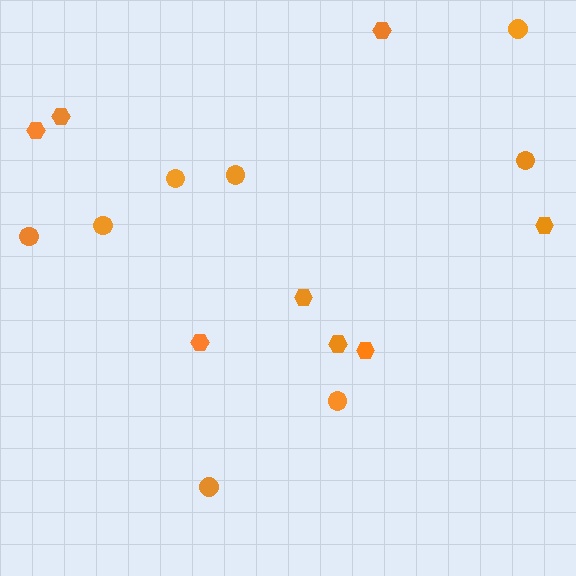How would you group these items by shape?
There are 2 groups: one group of circles (8) and one group of hexagons (8).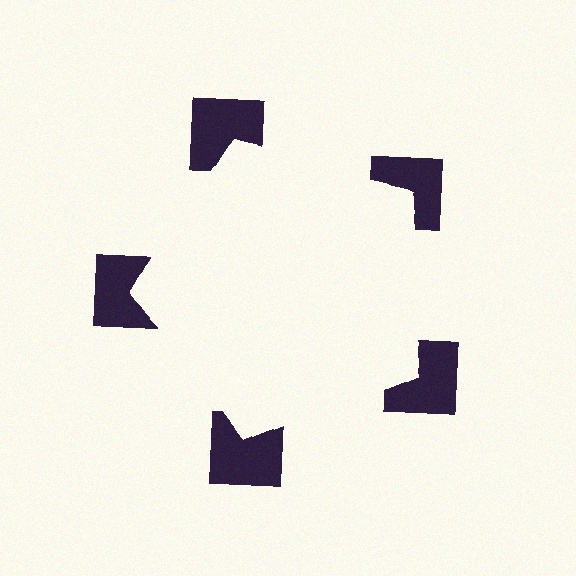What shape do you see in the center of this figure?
An illusory pentagon — its edges are inferred from the aligned wedge cuts in the notched squares, not physically drawn.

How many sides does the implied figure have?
5 sides.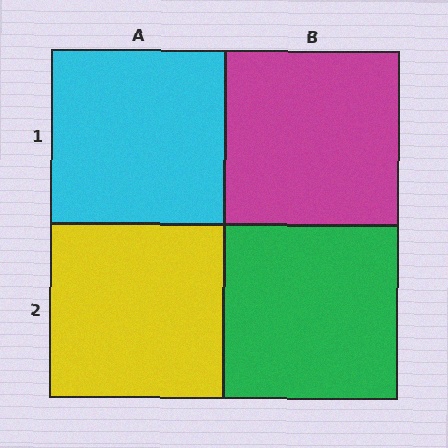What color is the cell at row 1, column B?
Magenta.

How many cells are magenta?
1 cell is magenta.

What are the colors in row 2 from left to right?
Yellow, green.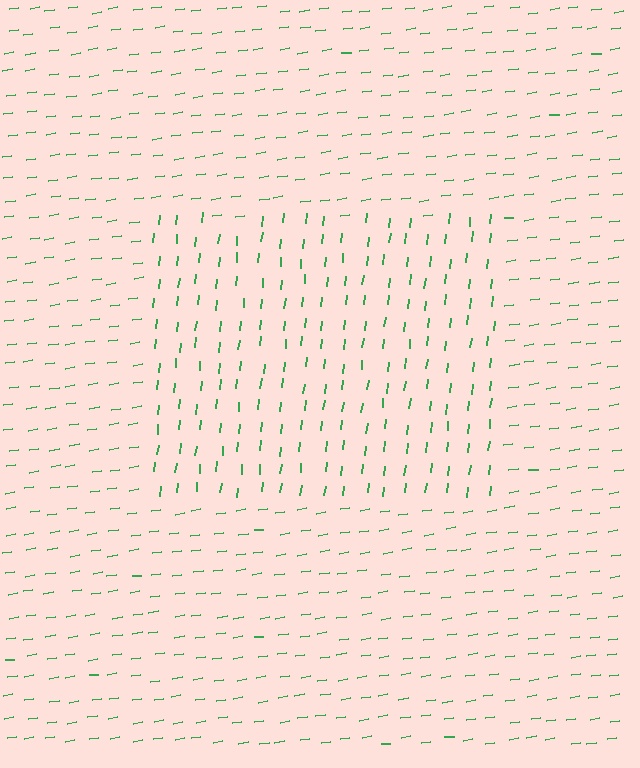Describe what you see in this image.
The image is filled with small green line segments. A rectangle region in the image has lines oriented differently from the surrounding lines, creating a visible texture boundary.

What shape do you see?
I see a rectangle.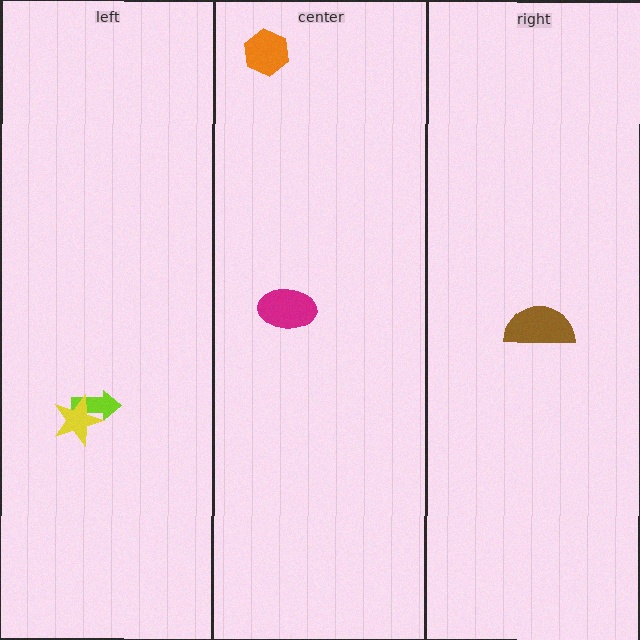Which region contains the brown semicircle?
The right region.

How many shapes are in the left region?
2.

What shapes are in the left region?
The lime arrow, the yellow star.